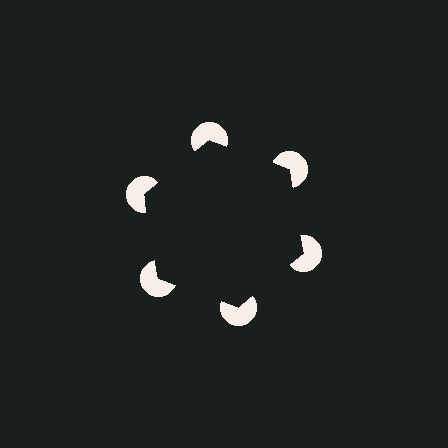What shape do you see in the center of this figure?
An illusory hexagon — its edges are inferred from the aligned wedge cuts in the pac-man discs, not physically drawn.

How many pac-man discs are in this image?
There are 6 — one at each vertex of the illusory hexagon.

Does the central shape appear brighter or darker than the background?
It typically appears slightly darker than the background, even though no actual brightness change is drawn.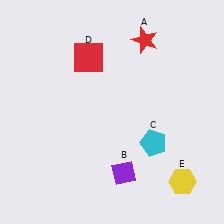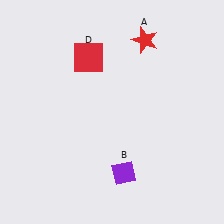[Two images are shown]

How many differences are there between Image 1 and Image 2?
There are 2 differences between the two images.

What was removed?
The cyan pentagon (C), the yellow hexagon (E) were removed in Image 2.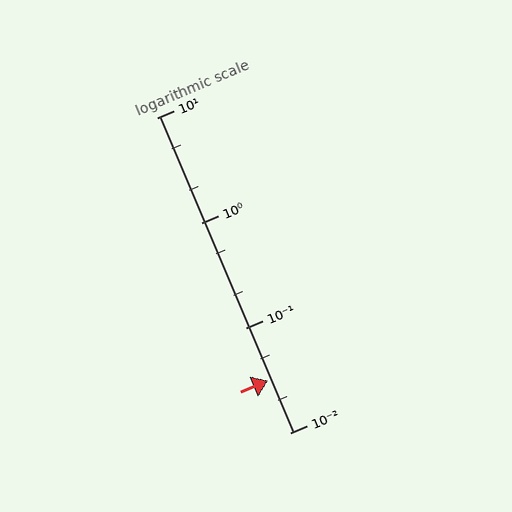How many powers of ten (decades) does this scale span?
The scale spans 3 decades, from 0.01 to 10.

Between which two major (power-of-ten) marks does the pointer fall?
The pointer is between 0.01 and 0.1.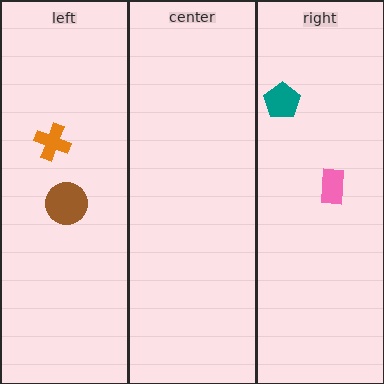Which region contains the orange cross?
The left region.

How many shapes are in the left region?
2.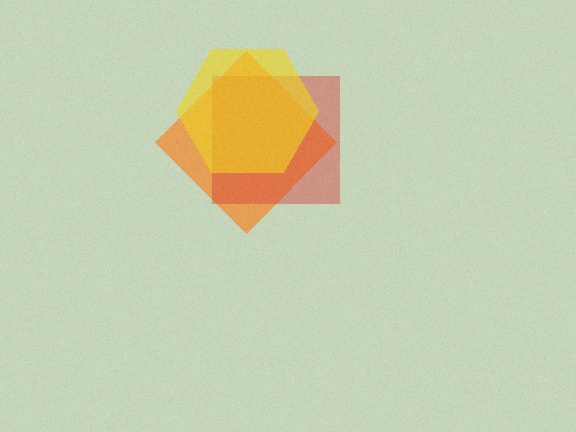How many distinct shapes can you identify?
There are 3 distinct shapes: an orange diamond, a red square, a yellow hexagon.